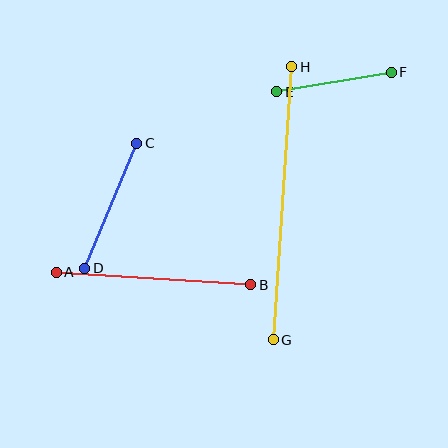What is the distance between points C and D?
The distance is approximately 135 pixels.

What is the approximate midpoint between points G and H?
The midpoint is at approximately (283, 203) pixels.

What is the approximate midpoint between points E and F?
The midpoint is at approximately (334, 82) pixels.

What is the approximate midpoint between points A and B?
The midpoint is at approximately (153, 278) pixels.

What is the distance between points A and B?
The distance is approximately 195 pixels.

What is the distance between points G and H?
The distance is approximately 274 pixels.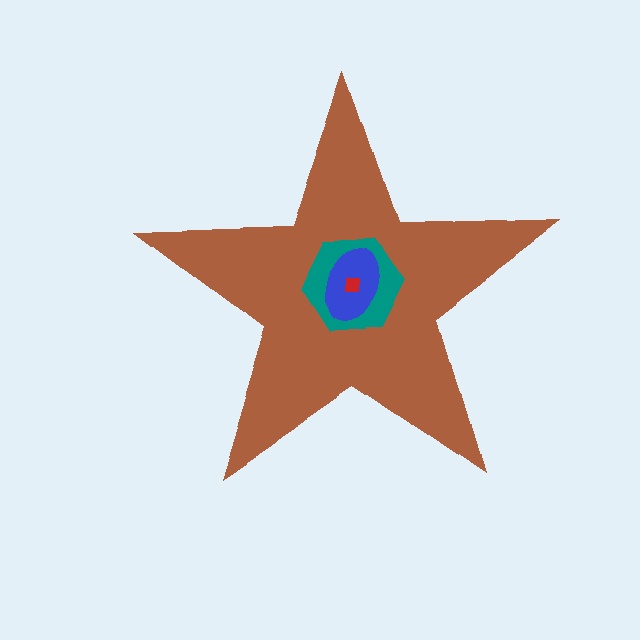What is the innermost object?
The red square.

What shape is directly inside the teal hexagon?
The blue ellipse.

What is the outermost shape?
The brown star.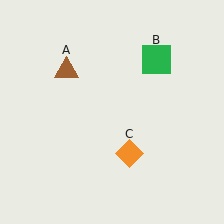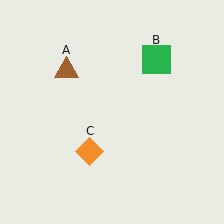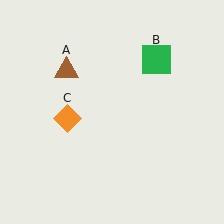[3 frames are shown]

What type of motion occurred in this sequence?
The orange diamond (object C) rotated clockwise around the center of the scene.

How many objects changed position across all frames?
1 object changed position: orange diamond (object C).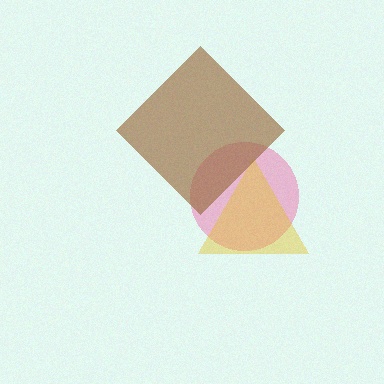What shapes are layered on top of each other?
The layered shapes are: a pink circle, a yellow triangle, a brown diamond.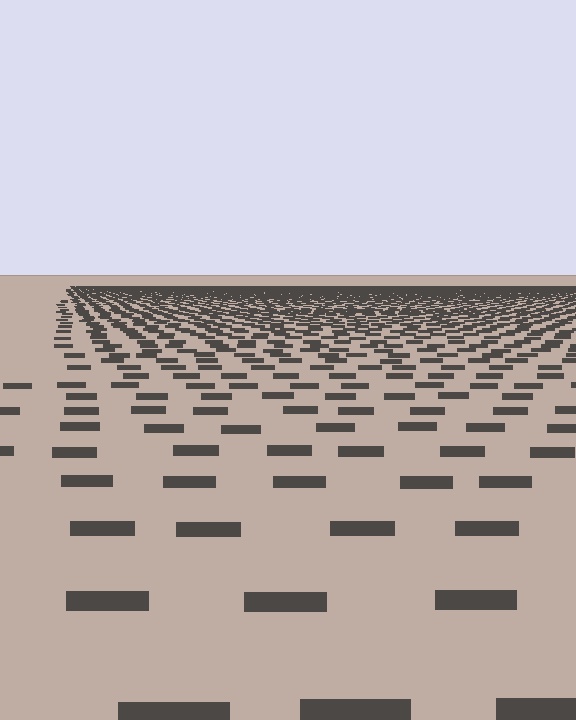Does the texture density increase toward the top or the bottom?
Density increases toward the top.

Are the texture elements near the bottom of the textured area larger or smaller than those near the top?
Larger. Near the bottom, elements are closer to the viewer and appear at a bigger on-screen size.